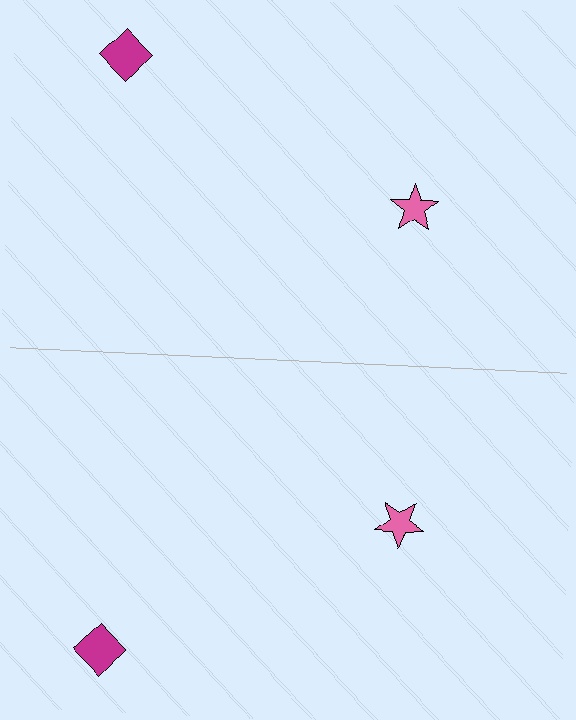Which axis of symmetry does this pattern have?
The pattern has a horizontal axis of symmetry running through the center of the image.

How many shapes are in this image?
There are 4 shapes in this image.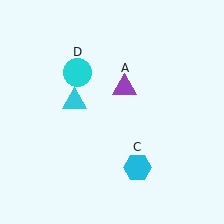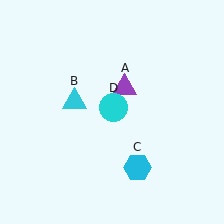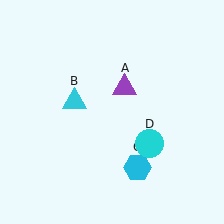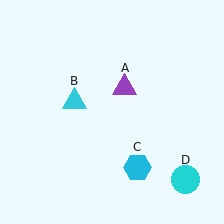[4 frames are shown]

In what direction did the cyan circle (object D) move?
The cyan circle (object D) moved down and to the right.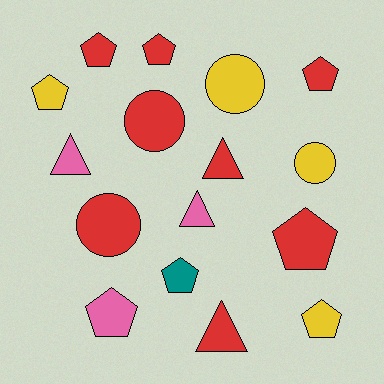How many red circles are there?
There are 2 red circles.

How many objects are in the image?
There are 16 objects.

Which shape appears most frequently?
Pentagon, with 8 objects.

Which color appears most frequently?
Red, with 8 objects.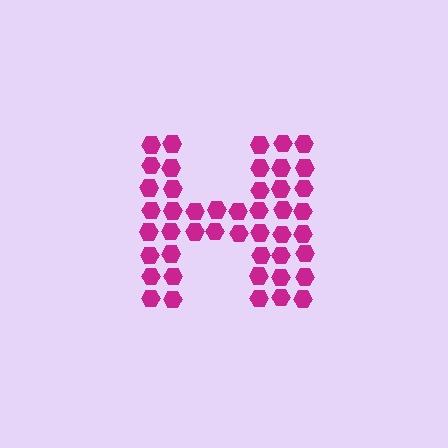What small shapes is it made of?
It is made of small hexagons.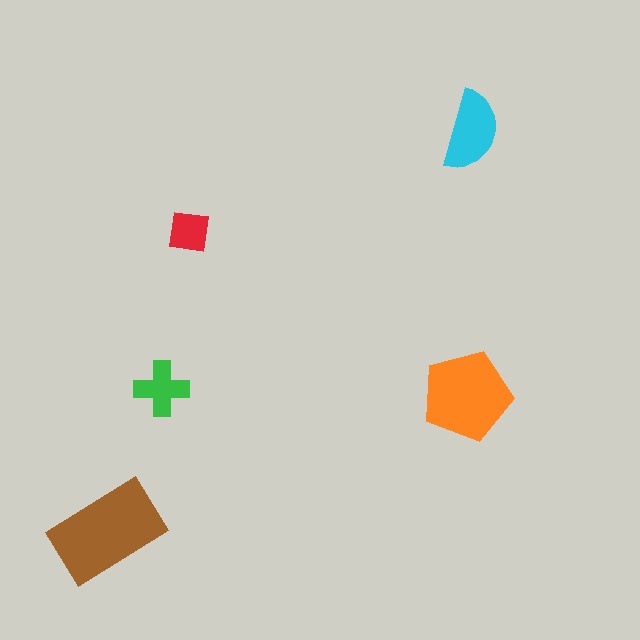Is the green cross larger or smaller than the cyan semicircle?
Smaller.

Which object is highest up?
The cyan semicircle is topmost.